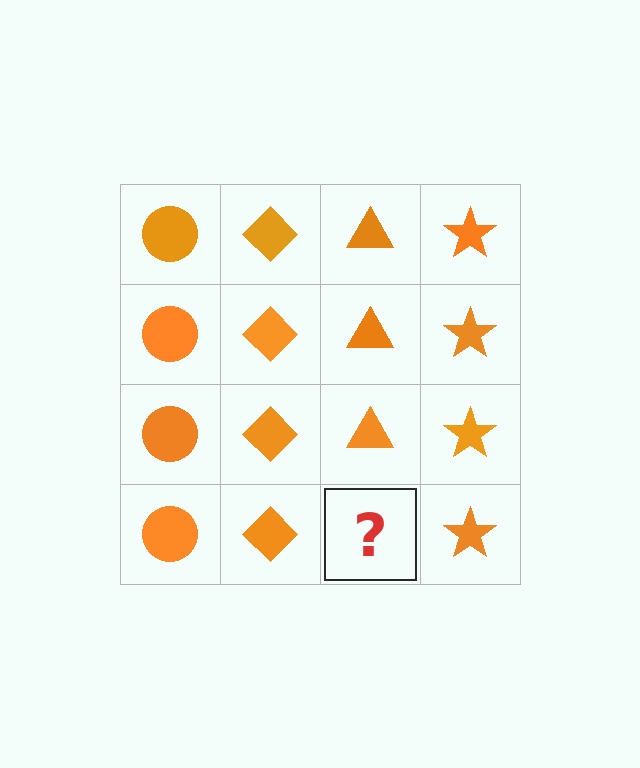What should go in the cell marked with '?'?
The missing cell should contain an orange triangle.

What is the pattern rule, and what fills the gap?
The rule is that each column has a consistent shape. The gap should be filled with an orange triangle.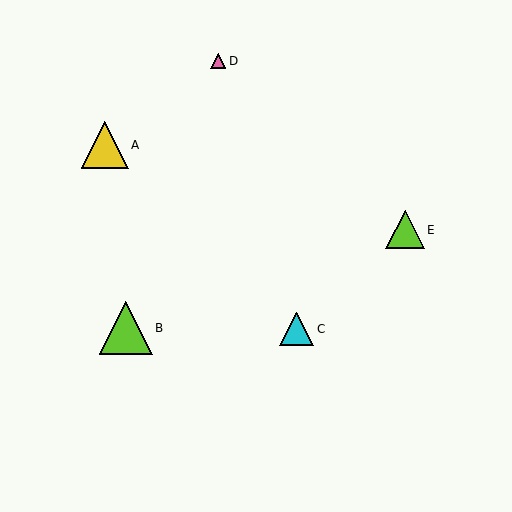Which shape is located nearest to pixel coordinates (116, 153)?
The yellow triangle (labeled A) at (105, 145) is nearest to that location.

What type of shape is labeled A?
Shape A is a yellow triangle.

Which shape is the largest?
The lime triangle (labeled B) is the largest.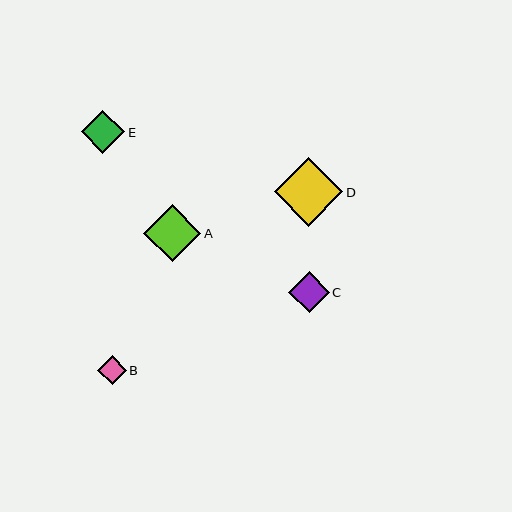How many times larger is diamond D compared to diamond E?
Diamond D is approximately 1.6 times the size of diamond E.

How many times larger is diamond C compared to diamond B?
Diamond C is approximately 1.4 times the size of diamond B.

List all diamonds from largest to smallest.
From largest to smallest: D, A, E, C, B.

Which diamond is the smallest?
Diamond B is the smallest with a size of approximately 29 pixels.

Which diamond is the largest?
Diamond D is the largest with a size of approximately 69 pixels.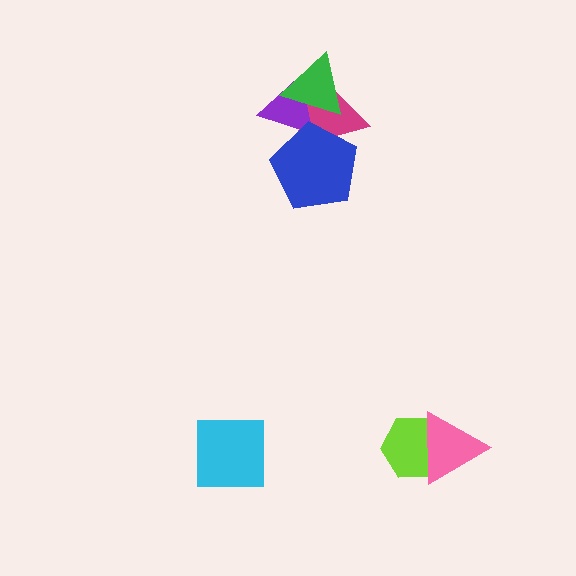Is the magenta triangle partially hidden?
Yes, it is partially covered by another shape.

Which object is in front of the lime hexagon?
The pink triangle is in front of the lime hexagon.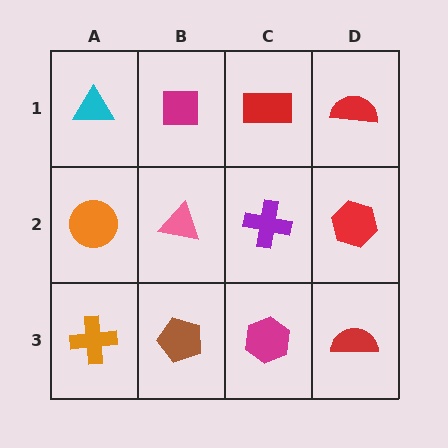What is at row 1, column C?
A red rectangle.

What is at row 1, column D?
A red semicircle.